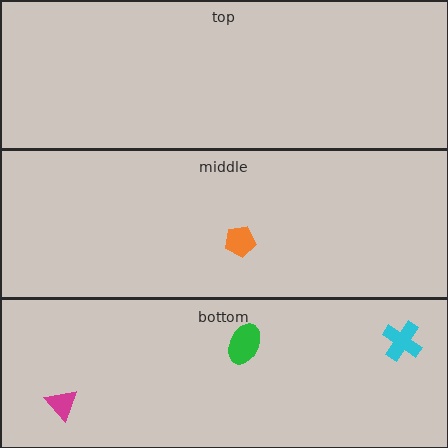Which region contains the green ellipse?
The bottom region.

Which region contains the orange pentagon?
The middle region.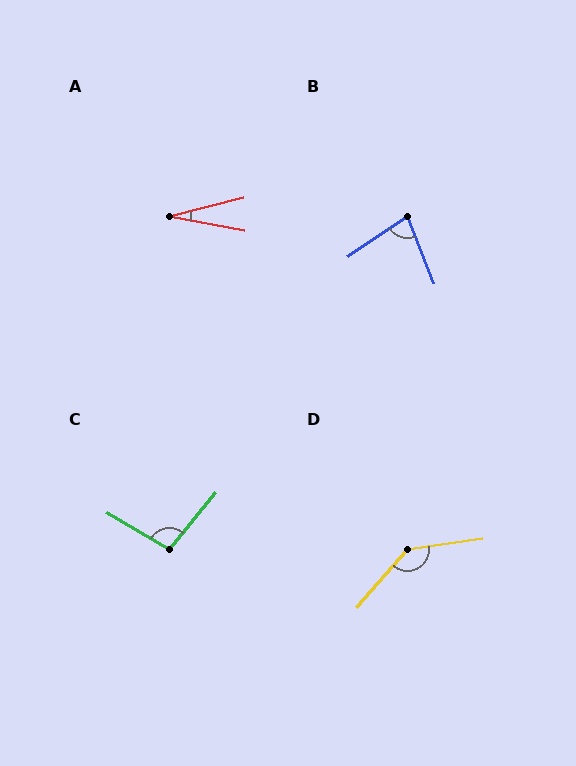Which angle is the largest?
D, at approximately 139 degrees.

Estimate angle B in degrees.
Approximately 78 degrees.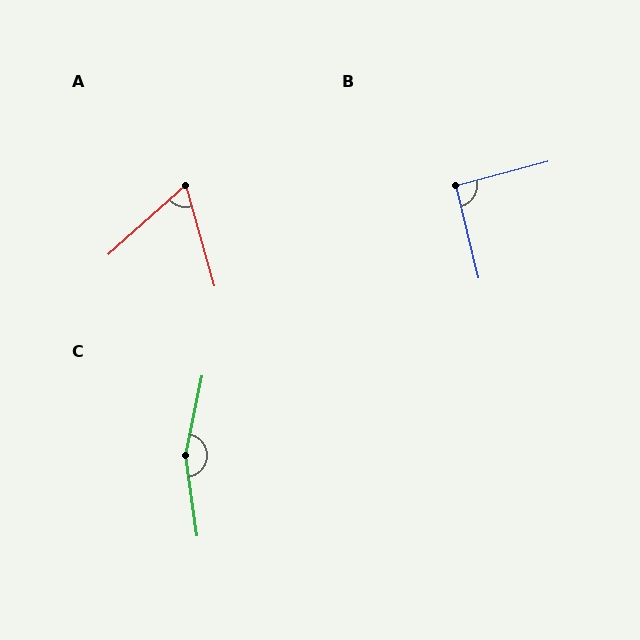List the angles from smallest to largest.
A (64°), B (91°), C (160°).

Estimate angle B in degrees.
Approximately 91 degrees.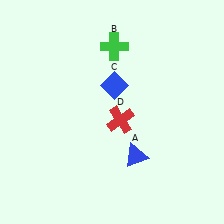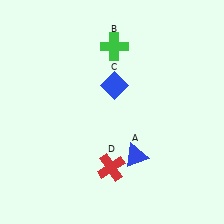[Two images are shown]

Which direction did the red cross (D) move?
The red cross (D) moved down.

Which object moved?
The red cross (D) moved down.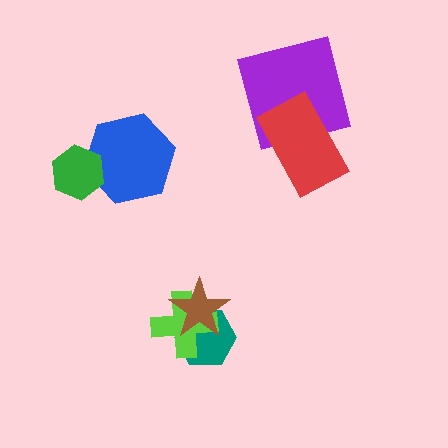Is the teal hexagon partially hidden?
Yes, it is partially covered by another shape.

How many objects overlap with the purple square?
1 object overlaps with the purple square.